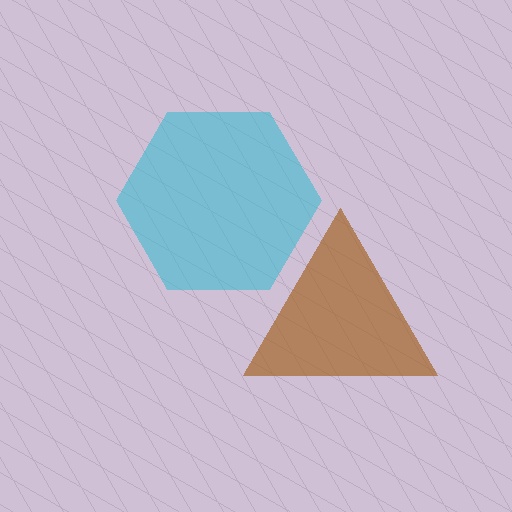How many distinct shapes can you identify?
There are 2 distinct shapes: a brown triangle, a cyan hexagon.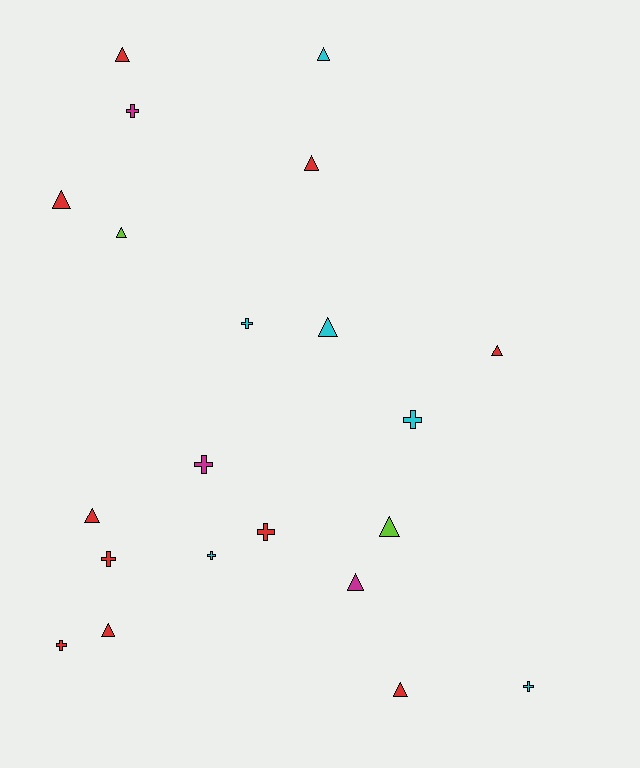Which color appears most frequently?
Red, with 10 objects.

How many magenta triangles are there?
There is 1 magenta triangle.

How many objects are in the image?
There are 21 objects.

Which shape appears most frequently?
Triangle, with 12 objects.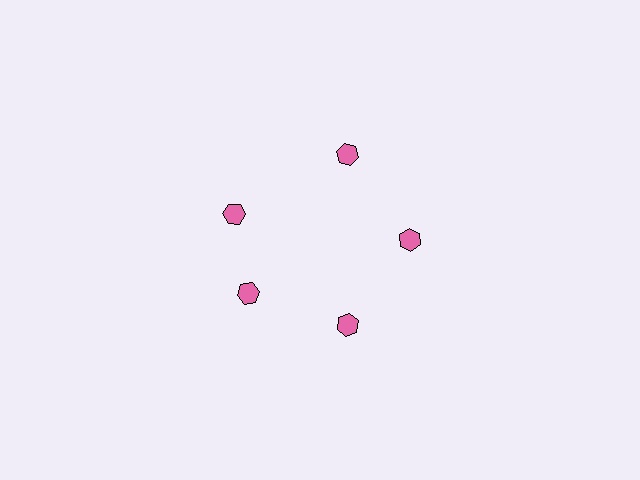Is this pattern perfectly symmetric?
No. The 5 pink hexagons are arranged in a ring, but one element near the 10 o'clock position is rotated out of alignment along the ring, breaking the 5-fold rotational symmetry.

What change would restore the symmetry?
The symmetry would be restored by rotating it back into even spacing with its neighbors so that all 5 hexagons sit at equal angles and equal distance from the center.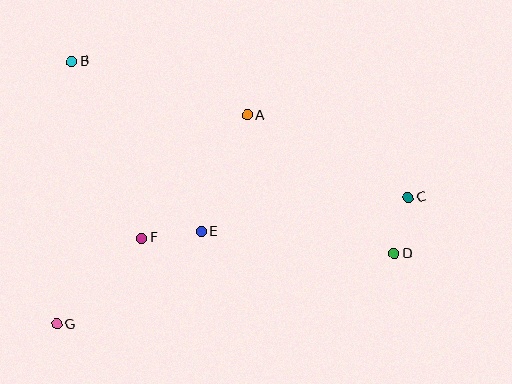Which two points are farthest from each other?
Points B and D are farthest from each other.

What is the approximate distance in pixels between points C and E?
The distance between C and E is approximately 210 pixels.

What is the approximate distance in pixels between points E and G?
The distance between E and G is approximately 171 pixels.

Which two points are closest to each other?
Points C and D are closest to each other.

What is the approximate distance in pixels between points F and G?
The distance between F and G is approximately 121 pixels.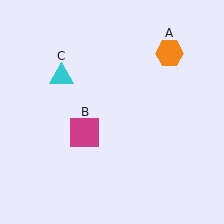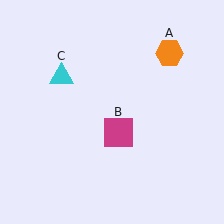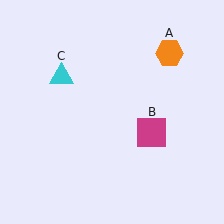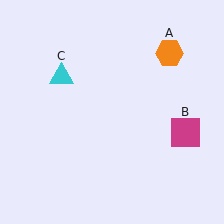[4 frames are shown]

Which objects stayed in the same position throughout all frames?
Orange hexagon (object A) and cyan triangle (object C) remained stationary.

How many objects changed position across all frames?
1 object changed position: magenta square (object B).